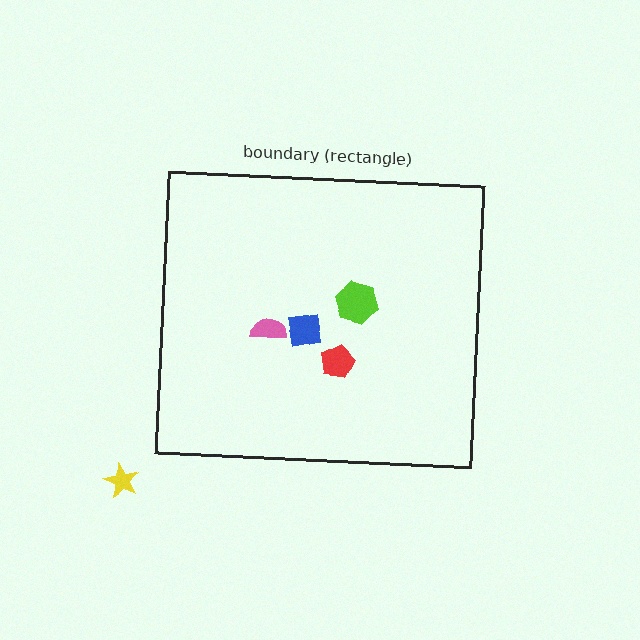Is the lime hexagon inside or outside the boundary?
Inside.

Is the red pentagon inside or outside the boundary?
Inside.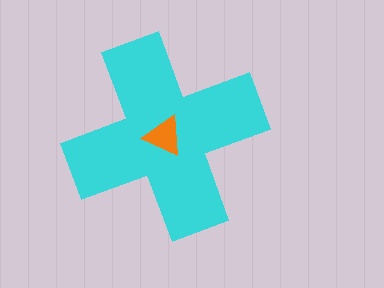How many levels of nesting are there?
2.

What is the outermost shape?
The cyan cross.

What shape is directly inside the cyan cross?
The orange triangle.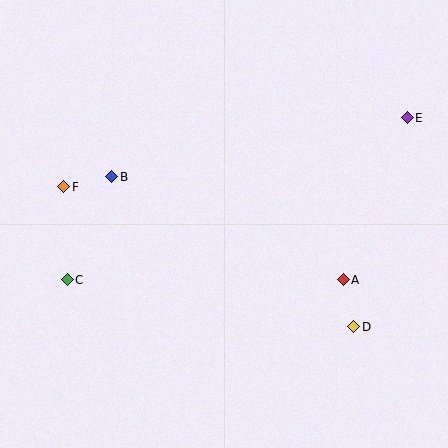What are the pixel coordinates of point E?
Point E is at (407, 118).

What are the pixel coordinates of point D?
Point D is at (354, 327).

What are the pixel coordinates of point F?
Point F is at (64, 187).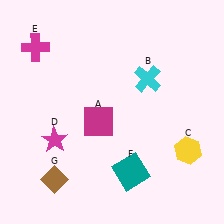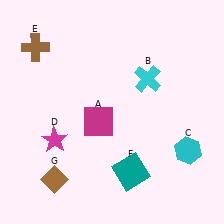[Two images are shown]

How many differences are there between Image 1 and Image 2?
There are 2 differences between the two images.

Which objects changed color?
C changed from yellow to cyan. E changed from magenta to brown.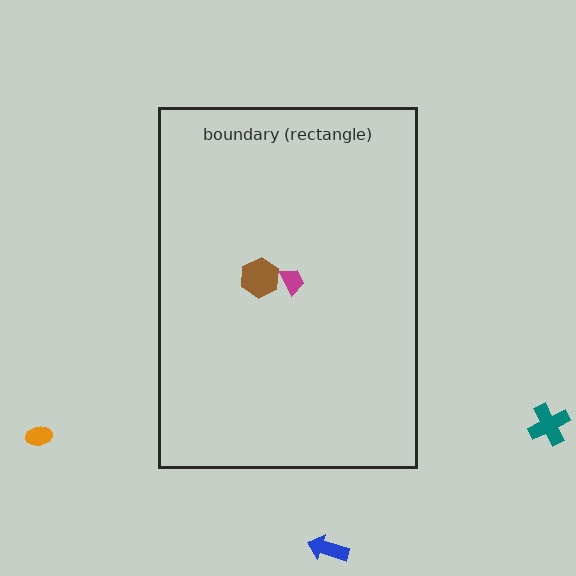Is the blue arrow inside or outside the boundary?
Outside.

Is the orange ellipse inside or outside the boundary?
Outside.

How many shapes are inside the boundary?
2 inside, 3 outside.